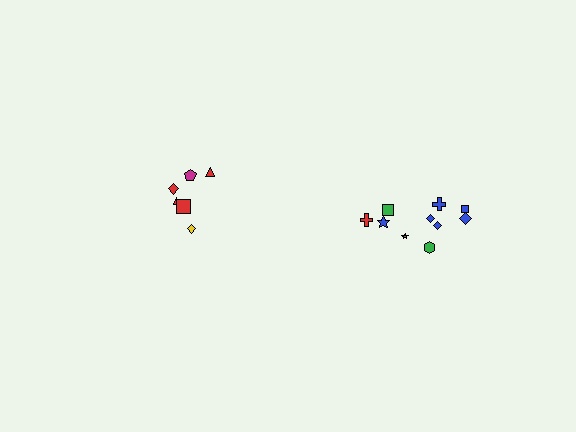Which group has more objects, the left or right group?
The right group.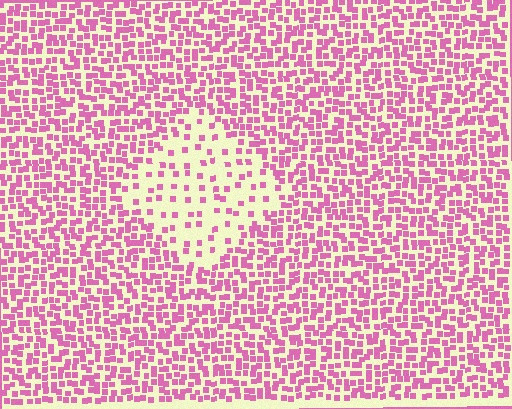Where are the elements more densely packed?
The elements are more densely packed outside the diamond boundary.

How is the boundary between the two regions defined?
The boundary is defined by a change in element density (approximately 2.8x ratio). All elements are the same color, size, and shape.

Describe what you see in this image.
The image contains small pink elements arranged at two different densities. A diamond-shaped region is visible where the elements are less densely packed than the surrounding area.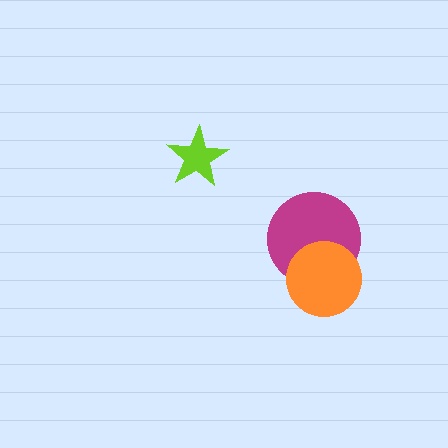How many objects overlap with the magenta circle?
1 object overlaps with the magenta circle.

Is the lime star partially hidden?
No, no other shape covers it.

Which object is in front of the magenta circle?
The orange circle is in front of the magenta circle.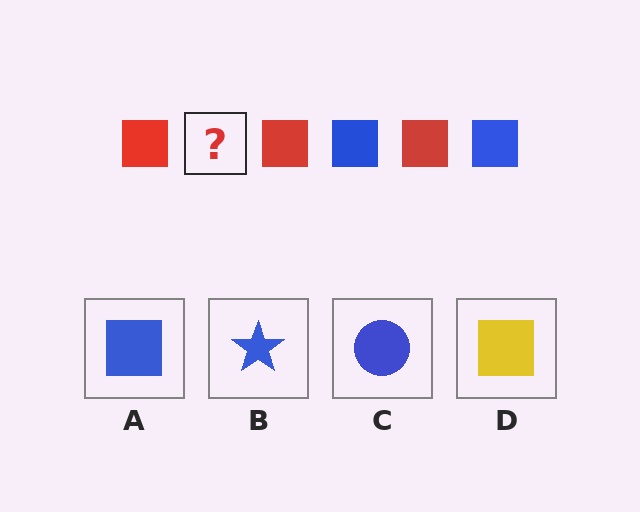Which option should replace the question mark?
Option A.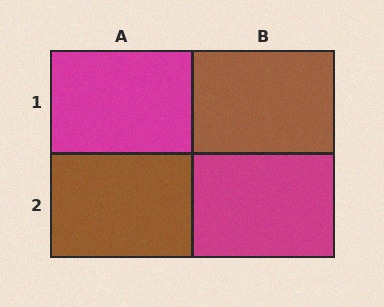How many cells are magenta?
2 cells are magenta.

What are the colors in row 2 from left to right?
Brown, magenta.